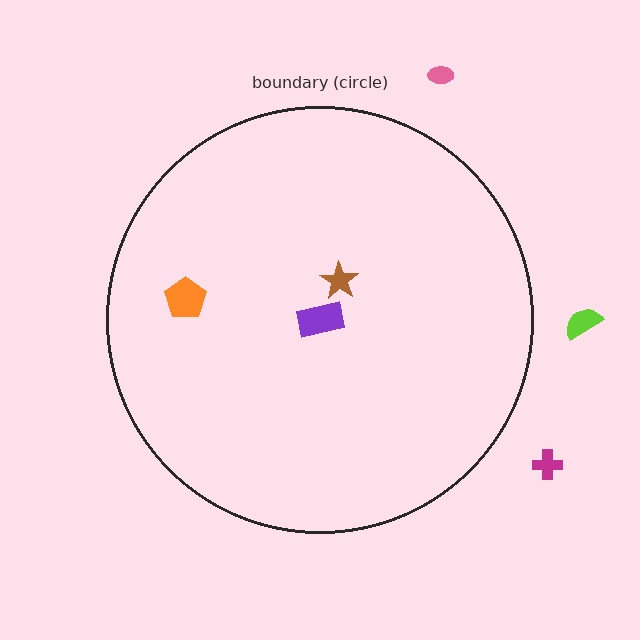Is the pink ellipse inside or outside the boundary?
Outside.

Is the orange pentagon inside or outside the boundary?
Inside.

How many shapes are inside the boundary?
3 inside, 3 outside.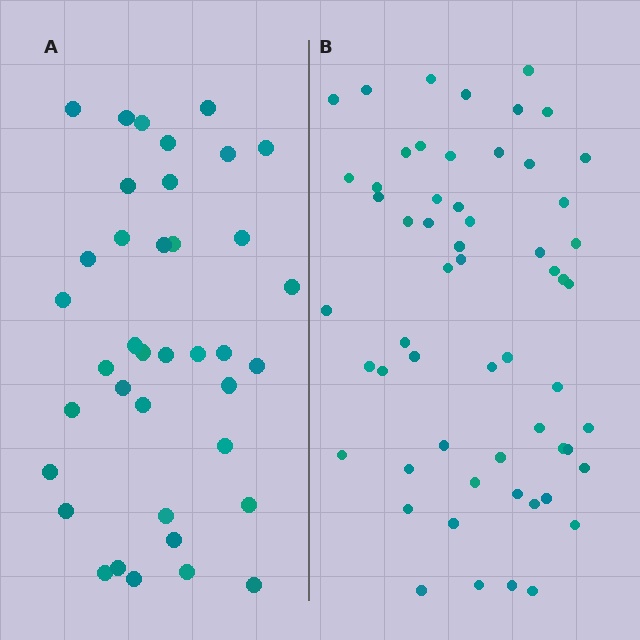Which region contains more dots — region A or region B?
Region B (the right region) has more dots.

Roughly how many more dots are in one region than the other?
Region B has approximately 20 more dots than region A.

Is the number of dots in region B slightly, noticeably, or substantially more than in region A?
Region B has substantially more. The ratio is roughly 1.5 to 1.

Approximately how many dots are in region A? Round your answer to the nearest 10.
About 40 dots. (The exact count is 38, which rounds to 40.)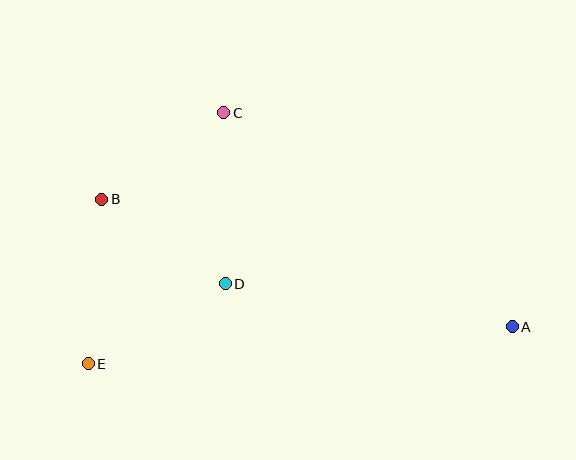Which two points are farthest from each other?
Points A and B are farthest from each other.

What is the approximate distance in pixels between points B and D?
The distance between B and D is approximately 150 pixels.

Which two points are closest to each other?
Points B and C are closest to each other.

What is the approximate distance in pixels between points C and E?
The distance between C and E is approximately 285 pixels.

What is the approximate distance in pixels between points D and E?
The distance between D and E is approximately 159 pixels.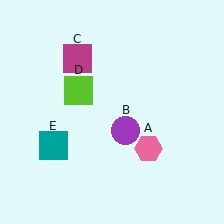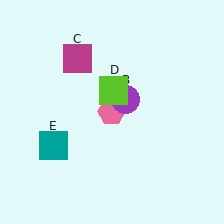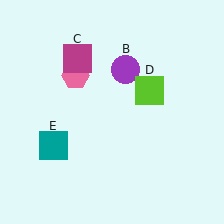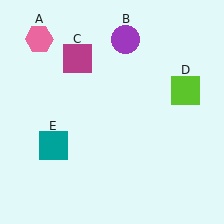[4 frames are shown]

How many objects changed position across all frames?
3 objects changed position: pink hexagon (object A), purple circle (object B), lime square (object D).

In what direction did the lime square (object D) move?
The lime square (object D) moved right.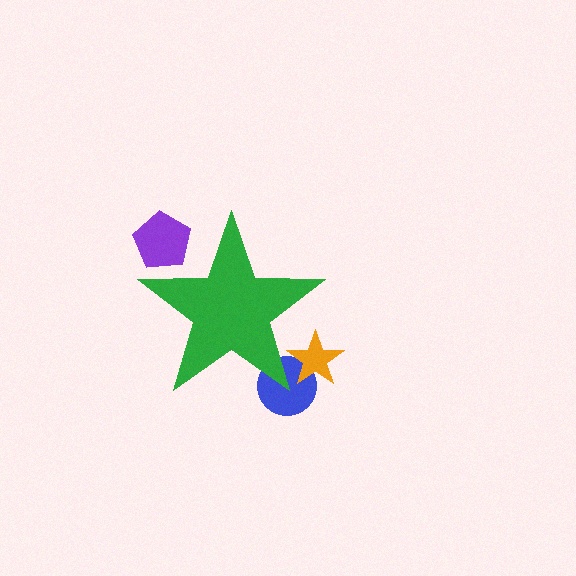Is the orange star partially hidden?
Yes, the orange star is partially hidden behind the green star.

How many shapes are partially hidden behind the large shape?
3 shapes are partially hidden.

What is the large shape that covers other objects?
A green star.